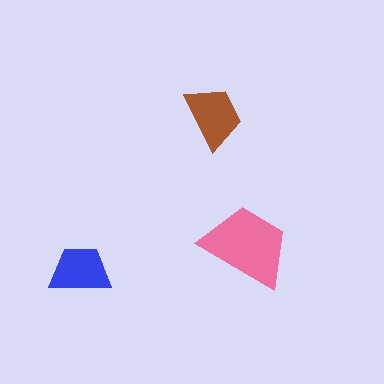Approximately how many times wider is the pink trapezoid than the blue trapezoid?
About 1.5 times wider.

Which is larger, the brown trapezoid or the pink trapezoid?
The pink one.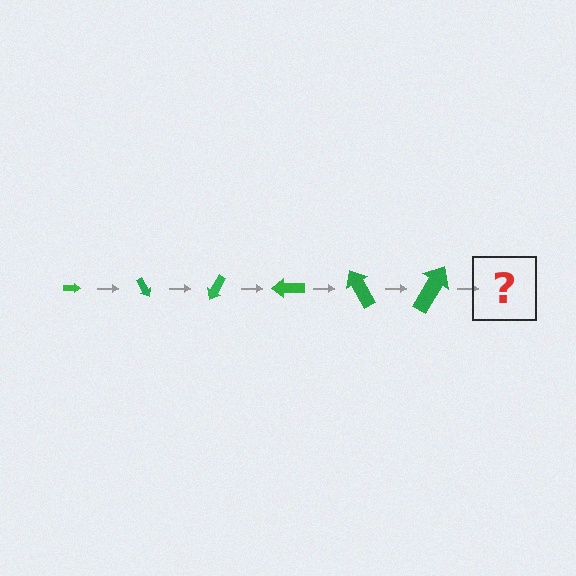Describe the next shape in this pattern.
It should be an arrow, larger than the previous one and rotated 360 degrees from the start.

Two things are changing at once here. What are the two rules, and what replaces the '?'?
The two rules are that the arrow grows larger each step and it rotates 60 degrees each step. The '?' should be an arrow, larger than the previous one and rotated 360 degrees from the start.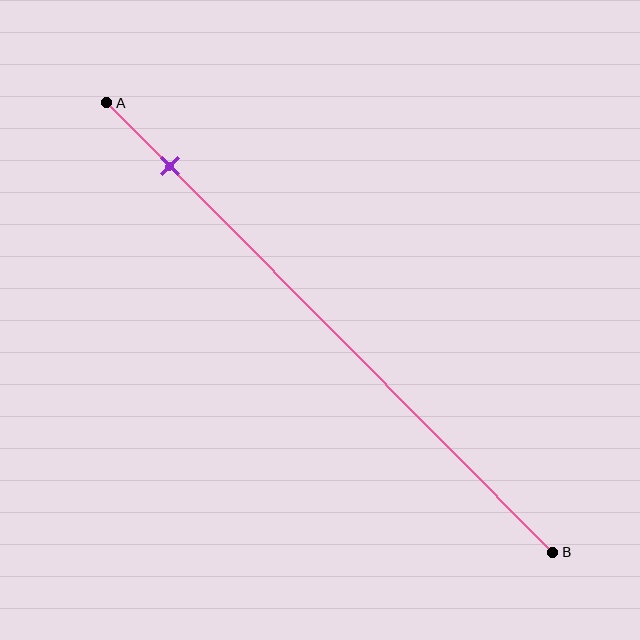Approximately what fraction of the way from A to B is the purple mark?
The purple mark is approximately 15% of the way from A to B.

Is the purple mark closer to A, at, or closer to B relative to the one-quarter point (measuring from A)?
The purple mark is closer to point A than the one-quarter point of segment AB.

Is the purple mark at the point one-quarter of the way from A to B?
No, the mark is at about 15% from A, not at the 25% one-quarter point.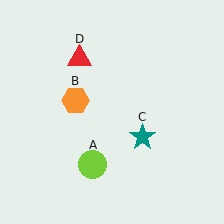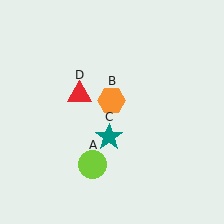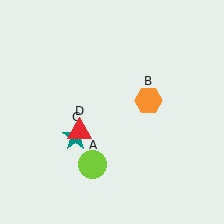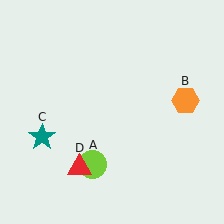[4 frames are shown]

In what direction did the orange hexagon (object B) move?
The orange hexagon (object B) moved right.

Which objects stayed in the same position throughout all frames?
Lime circle (object A) remained stationary.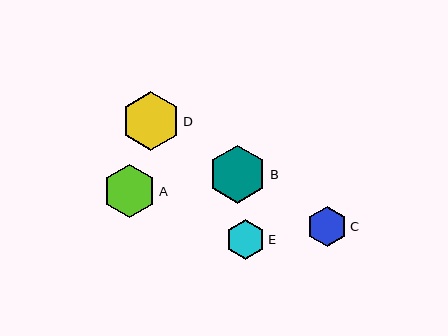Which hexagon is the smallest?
Hexagon E is the smallest with a size of approximately 40 pixels.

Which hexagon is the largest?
Hexagon D is the largest with a size of approximately 59 pixels.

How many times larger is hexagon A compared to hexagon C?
Hexagon A is approximately 1.3 times the size of hexagon C.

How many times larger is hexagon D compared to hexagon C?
Hexagon D is approximately 1.5 times the size of hexagon C.